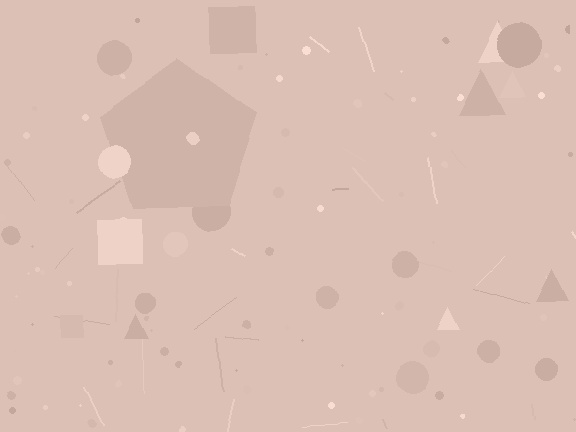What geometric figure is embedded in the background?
A pentagon is embedded in the background.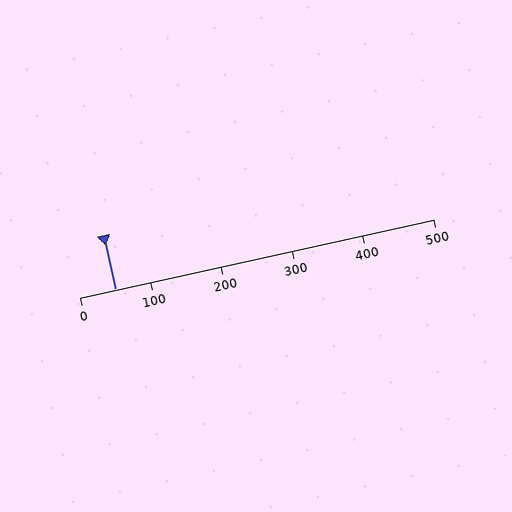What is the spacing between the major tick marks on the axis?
The major ticks are spaced 100 apart.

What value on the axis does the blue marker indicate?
The marker indicates approximately 50.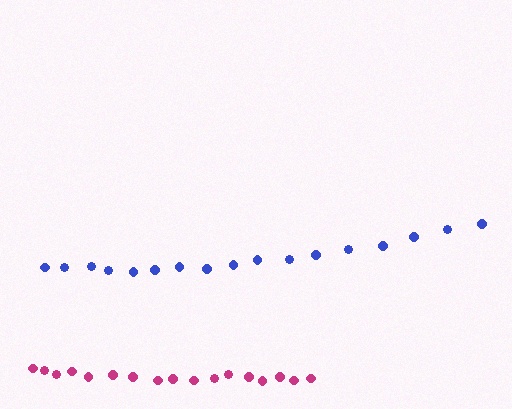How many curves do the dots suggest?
There are 2 distinct paths.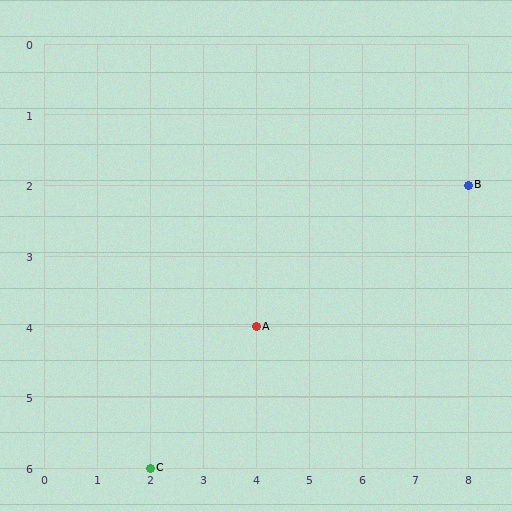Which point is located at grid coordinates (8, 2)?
Point B is at (8, 2).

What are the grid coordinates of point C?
Point C is at grid coordinates (2, 6).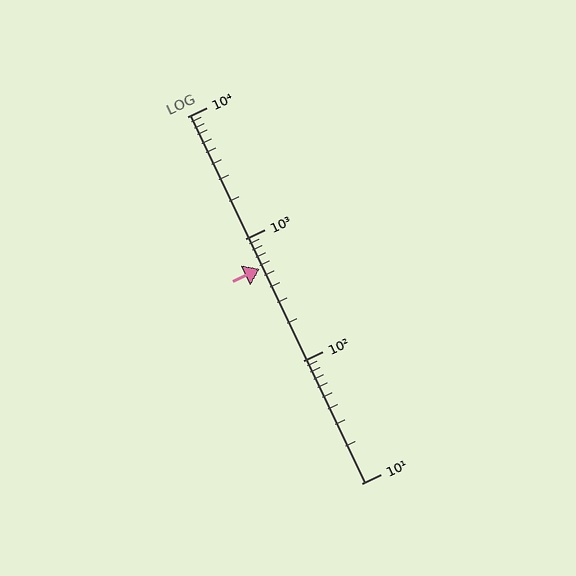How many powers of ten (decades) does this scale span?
The scale spans 3 decades, from 10 to 10000.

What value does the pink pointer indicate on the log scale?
The pointer indicates approximately 570.